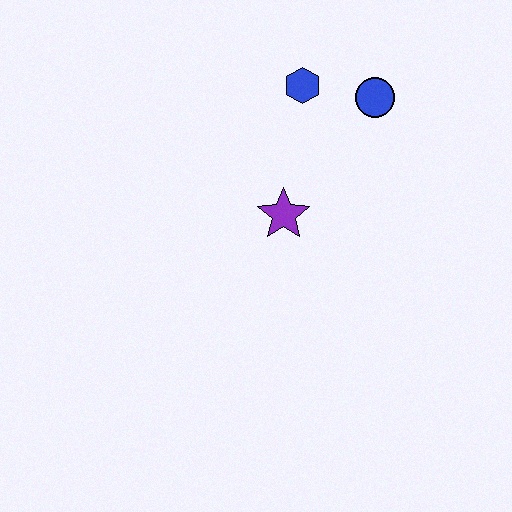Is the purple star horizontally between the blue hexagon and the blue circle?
No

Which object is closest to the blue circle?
The blue hexagon is closest to the blue circle.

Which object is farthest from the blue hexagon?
The purple star is farthest from the blue hexagon.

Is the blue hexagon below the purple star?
No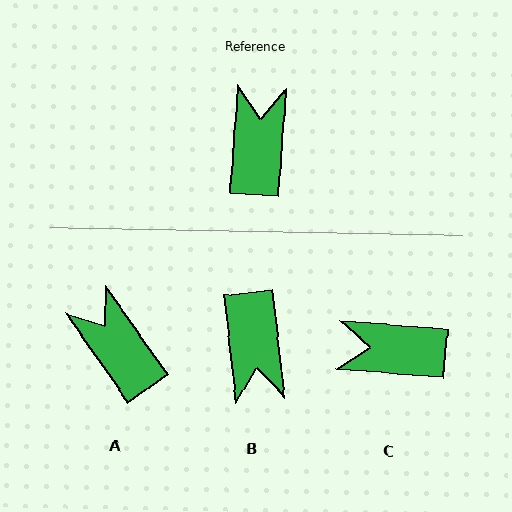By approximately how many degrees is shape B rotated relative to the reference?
Approximately 170 degrees clockwise.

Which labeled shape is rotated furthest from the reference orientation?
B, about 170 degrees away.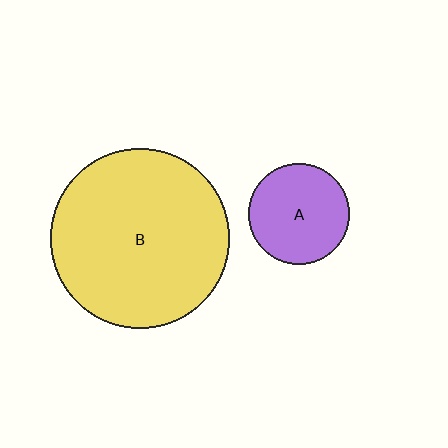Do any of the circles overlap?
No, none of the circles overlap.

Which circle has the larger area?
Circle B (yellow).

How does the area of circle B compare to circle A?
Approximately 3.2 times.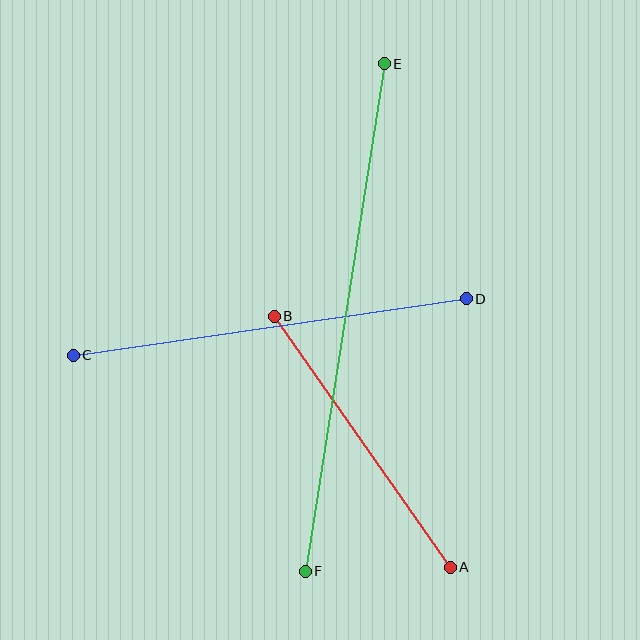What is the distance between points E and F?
The distance is approximately 513 pixels.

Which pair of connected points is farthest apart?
Points E and F are farthest apart.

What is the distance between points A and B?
The distance is approximately 307 pixels.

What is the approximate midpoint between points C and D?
The midpoint is at approximately (270, 327) pixels.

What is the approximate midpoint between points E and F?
The midpoint is at approximately (345, 318) pixels.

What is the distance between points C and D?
The distance is approximately 397 pixels.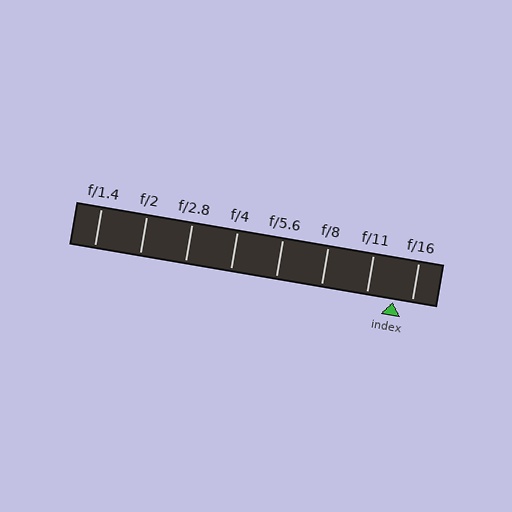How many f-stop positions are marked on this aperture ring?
There are 8 f-stop positions marked.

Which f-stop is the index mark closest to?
The index mark is closest to f/16.